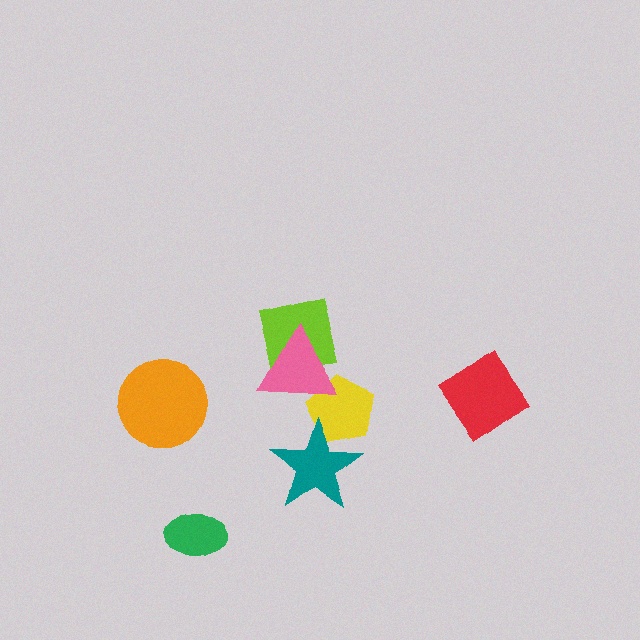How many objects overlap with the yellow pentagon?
2 objects overlap with the yellow pentagon.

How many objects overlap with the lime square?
1 object overlaps with the lime square.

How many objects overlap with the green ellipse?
0 objects overlap with the green ellipse.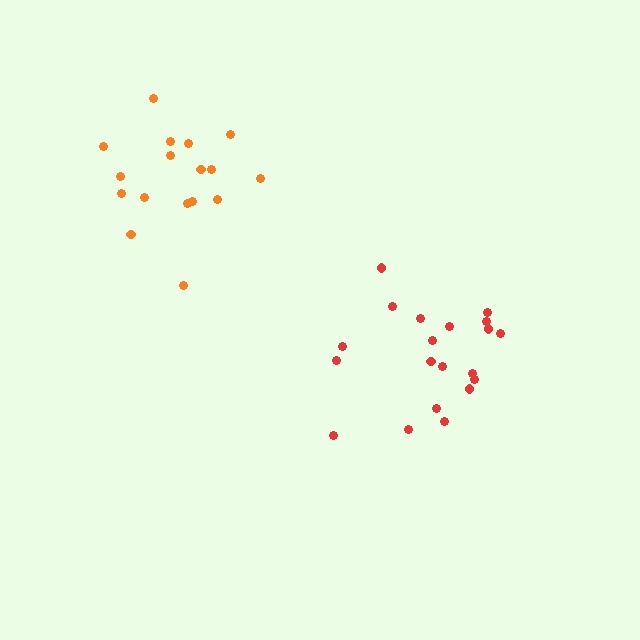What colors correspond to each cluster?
The clusters are colored: orange, red.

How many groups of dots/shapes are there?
There are 2 groups.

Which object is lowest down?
The red cluster is bottommost.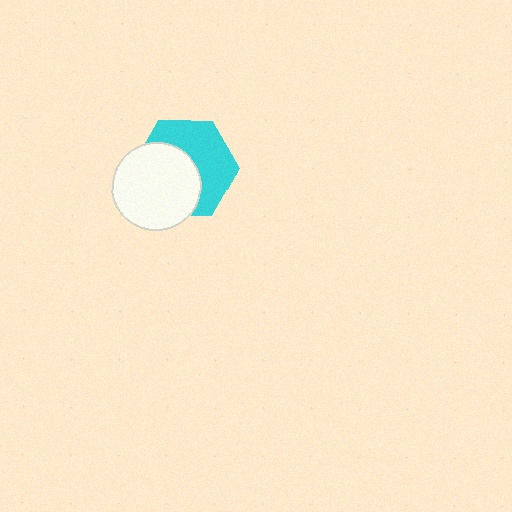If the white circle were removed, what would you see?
You would see the complete cyan hexagon.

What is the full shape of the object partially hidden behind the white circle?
The partially hidden object is a cyan hexagon.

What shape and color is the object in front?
The object in front is a white circle.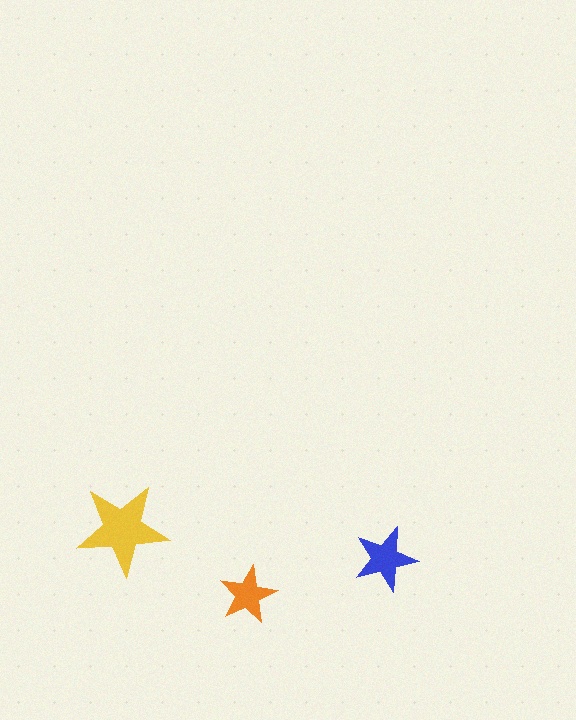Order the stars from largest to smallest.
the yellow one, the blue one, the orange one.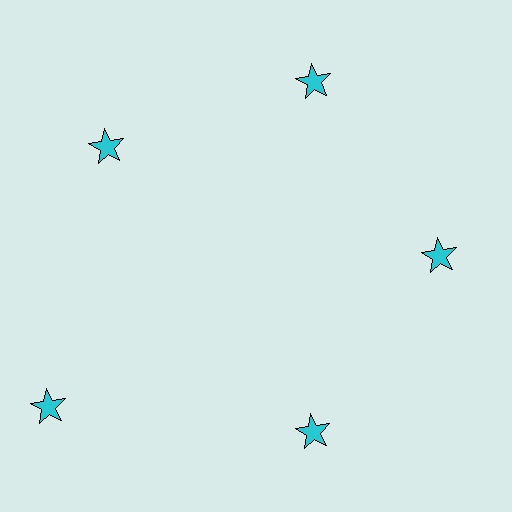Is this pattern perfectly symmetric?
No. The 5 cyan stars are arranged in a ring, but one element near the 8 o'clock position is pushed outward from the center, breaking the 5-fold rotational symmetry.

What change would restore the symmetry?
The symmetry would be restored by moving it inward, back onto the ring so that all 5 stars sit at equal angles and equal distance from the center.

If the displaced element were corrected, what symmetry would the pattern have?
It would have 5-fold rotational symmetry — the pattern would map onto itself every 72 degrees.